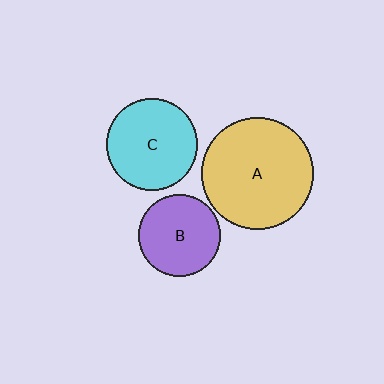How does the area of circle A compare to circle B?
Approximately 1.8 times.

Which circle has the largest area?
Circle A (yellow).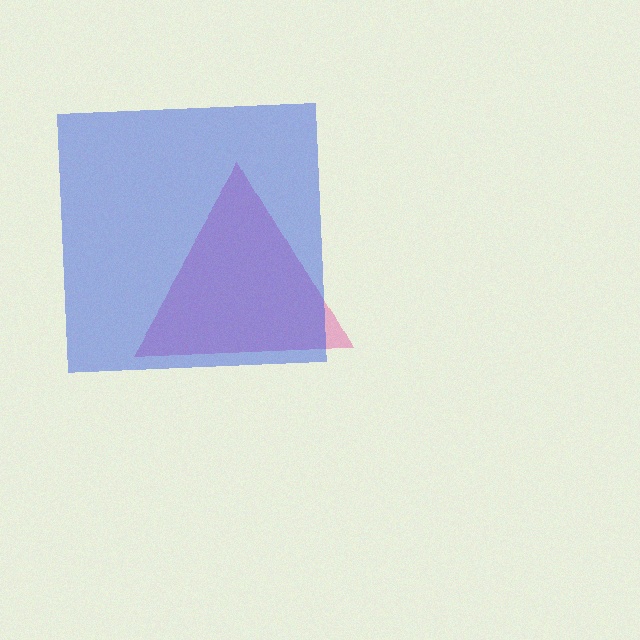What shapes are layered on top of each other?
The layered shapes are: a pink triangle, a blue square.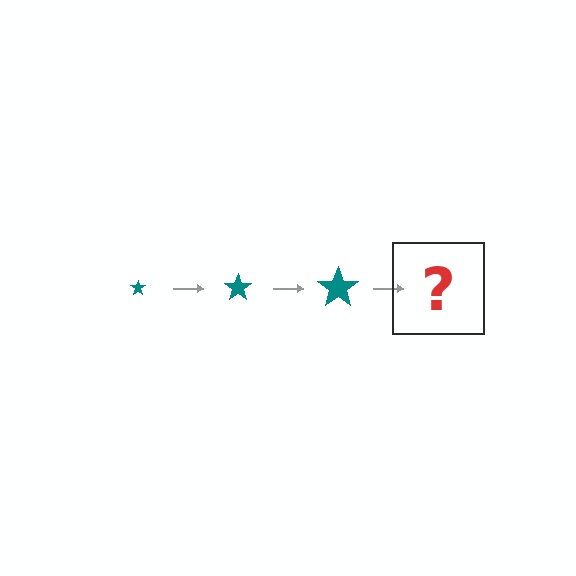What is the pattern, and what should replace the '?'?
The pattern is that the star gets progressively larger each step. The '?' should be a teal star, larger than the previous one.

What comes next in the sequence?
The next element should be a teal star, larger than the previous one.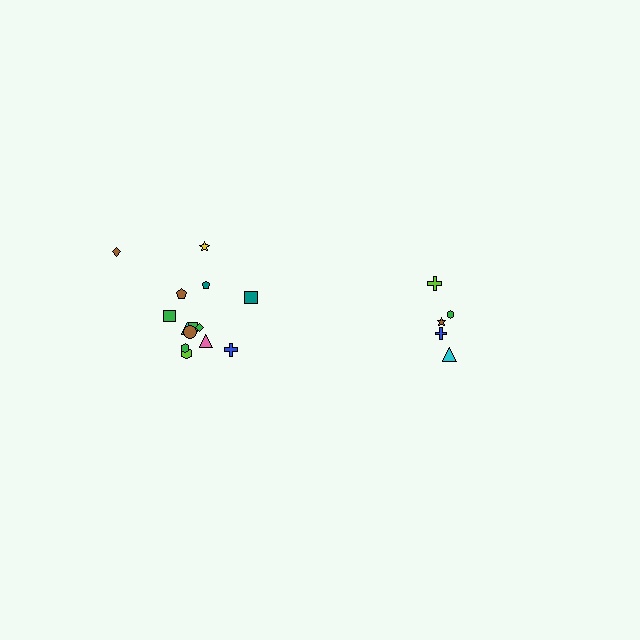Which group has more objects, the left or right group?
The left group.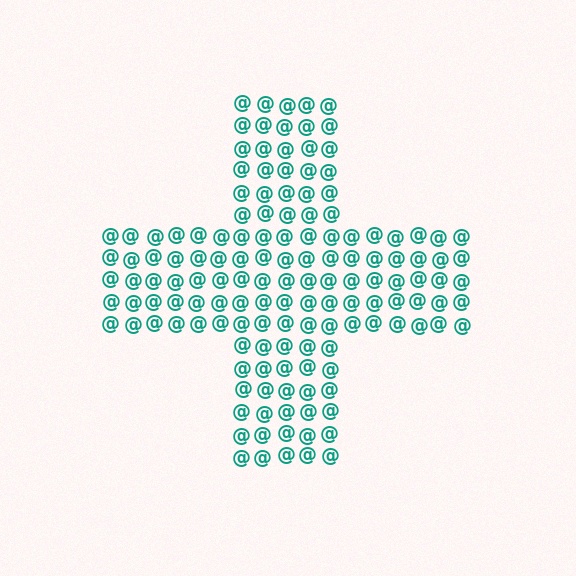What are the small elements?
The small elements are at signs.